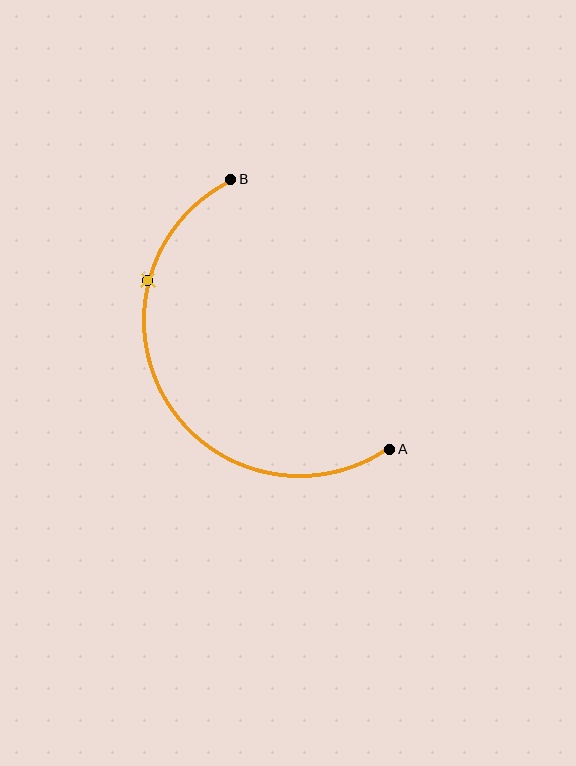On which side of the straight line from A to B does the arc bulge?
The arc bulges to the left of the straight line connecting A and B.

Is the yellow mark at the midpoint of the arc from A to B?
No. The yellow mark lies on the arc but is closer to endpoint B. The arc midpoint would be at the point on the curve equidistant along the arc from both A and B.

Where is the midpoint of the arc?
The arc midpoint is the point on the curve farthest from the straight line joining A and B. It sits to the left of that line.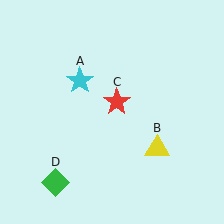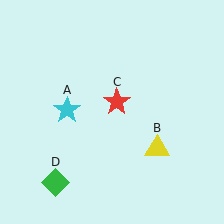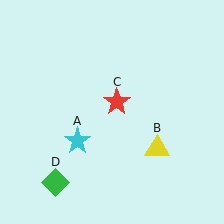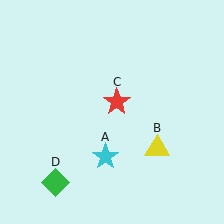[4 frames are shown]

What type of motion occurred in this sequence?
The cyan star (object A) rotated counterclockwise around the center of the scene.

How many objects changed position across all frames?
1 object changed position: cyan star (object A).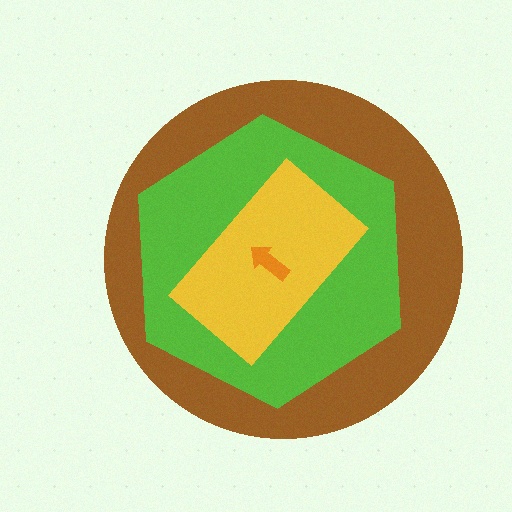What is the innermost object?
The orange arrow.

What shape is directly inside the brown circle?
The lime hexagon.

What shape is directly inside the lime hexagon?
The yellow rectangle.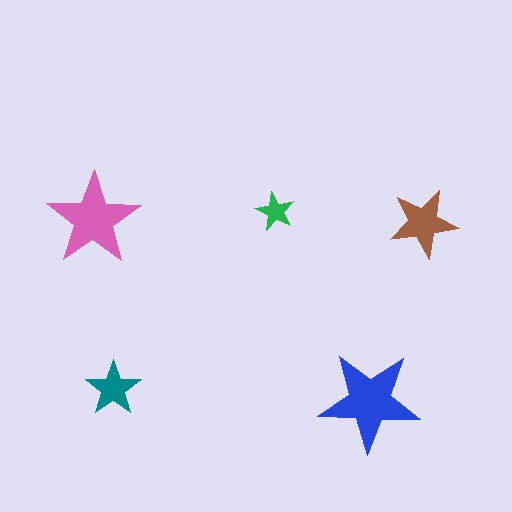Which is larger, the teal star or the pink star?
The pink one.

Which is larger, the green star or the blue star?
The blue one.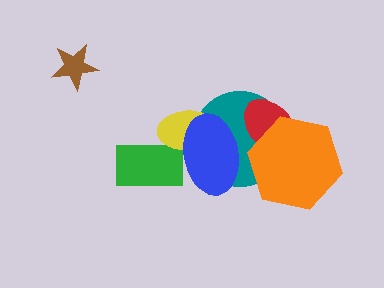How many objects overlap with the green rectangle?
2 objects overlap with the green rectangle.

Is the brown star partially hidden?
No, no other shape covers it.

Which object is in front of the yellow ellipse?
The blue ellipse is in front of the yellow ellipse.